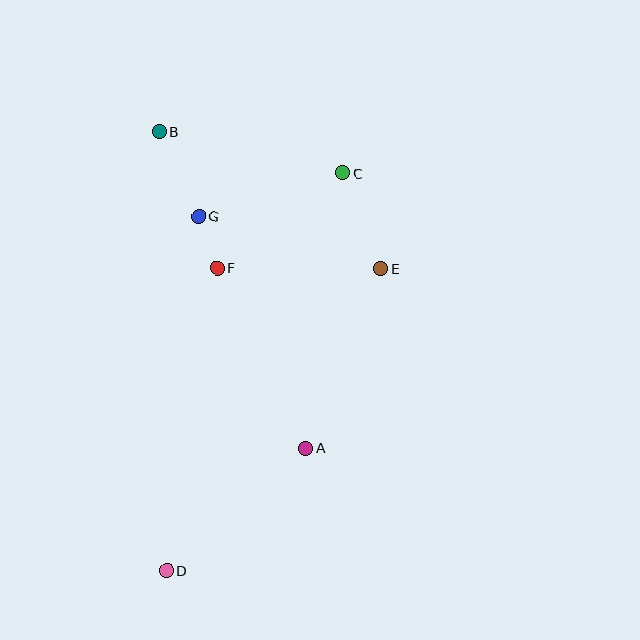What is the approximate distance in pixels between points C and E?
The distance between C and E is approximately 103 pixels.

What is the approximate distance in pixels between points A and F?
The distance between A and F is approximately 201 pixels.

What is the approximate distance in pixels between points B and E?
The distance between B and E is approximately 260 pixels.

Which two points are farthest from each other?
Points B and D are farthest from each other.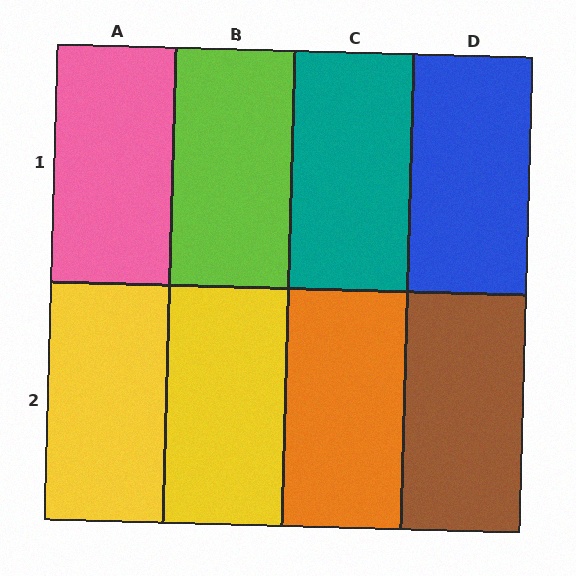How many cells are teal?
1 cell is teal.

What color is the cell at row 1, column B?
Lime.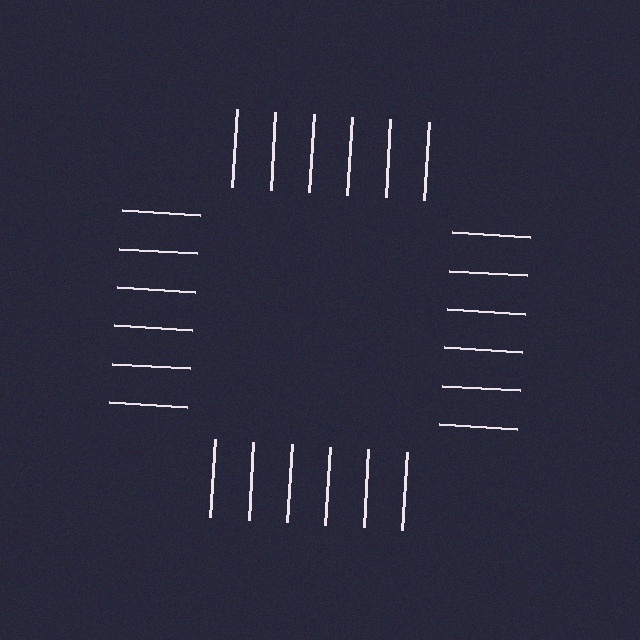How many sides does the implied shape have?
4 sides — the line-ends trace a square.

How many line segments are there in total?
24 — 6 along each of the 4 edges.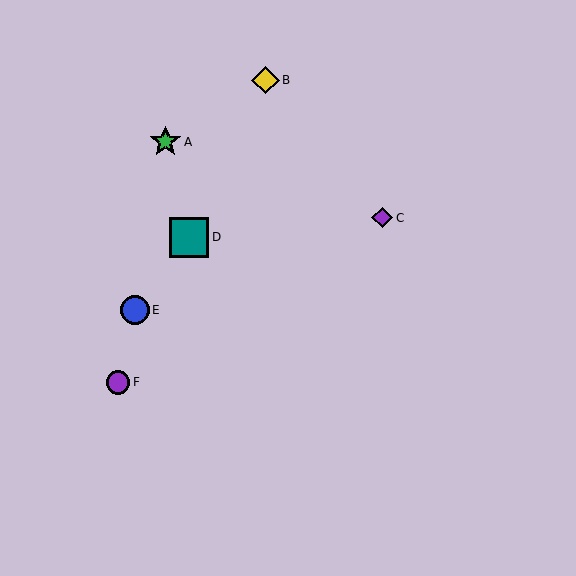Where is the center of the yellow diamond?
The center of the yellow diamond is at (265, 80).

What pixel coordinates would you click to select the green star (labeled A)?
Click at (165, 142) to select the green star A.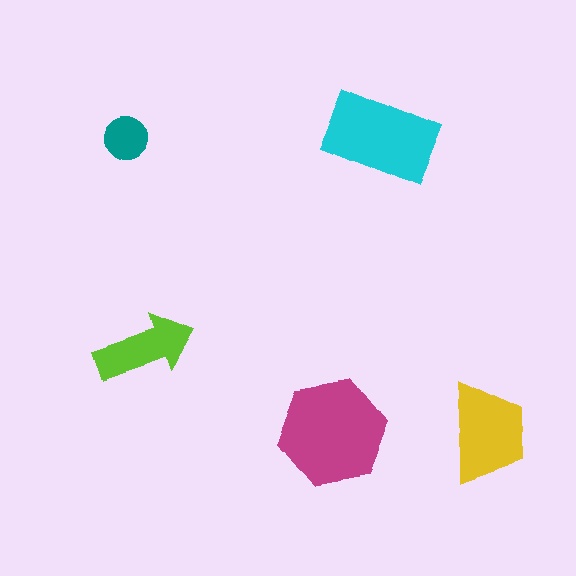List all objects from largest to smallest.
The magenta hexagon, the cyan rectangle, the yellow trapezoid, the lime arrow, the teal circle.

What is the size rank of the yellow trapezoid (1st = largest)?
3rd.